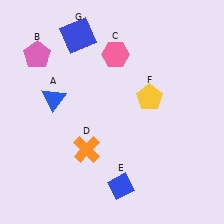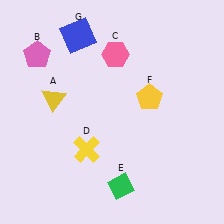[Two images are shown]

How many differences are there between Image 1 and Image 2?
There are 3 differences between the two images.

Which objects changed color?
A changed from blue to yellow. D changed from orange to yellow. E changed from blue to green.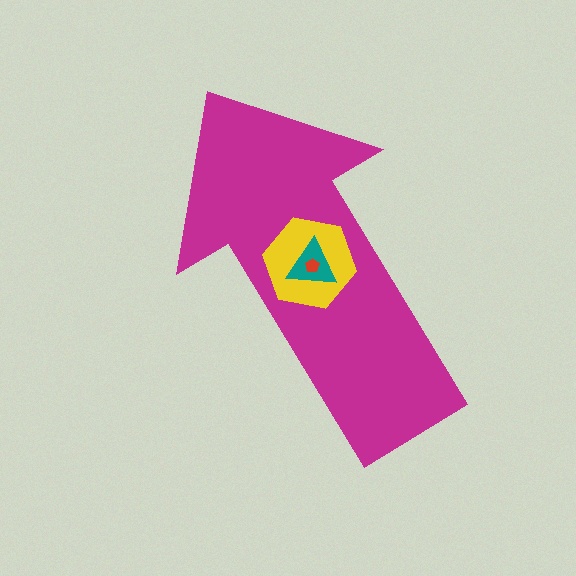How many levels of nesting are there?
4.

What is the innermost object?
The red pentagon.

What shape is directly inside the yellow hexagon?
The teal triangle.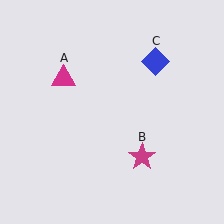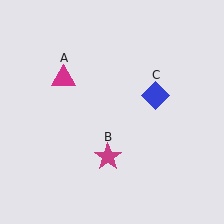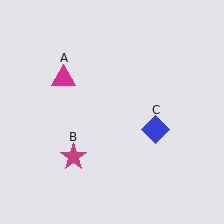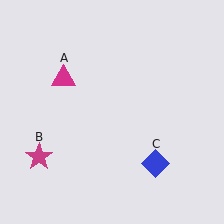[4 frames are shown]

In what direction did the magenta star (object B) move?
The magenta star (object B) moved left.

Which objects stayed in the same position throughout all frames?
Magenta triangle (object A) remained stationary.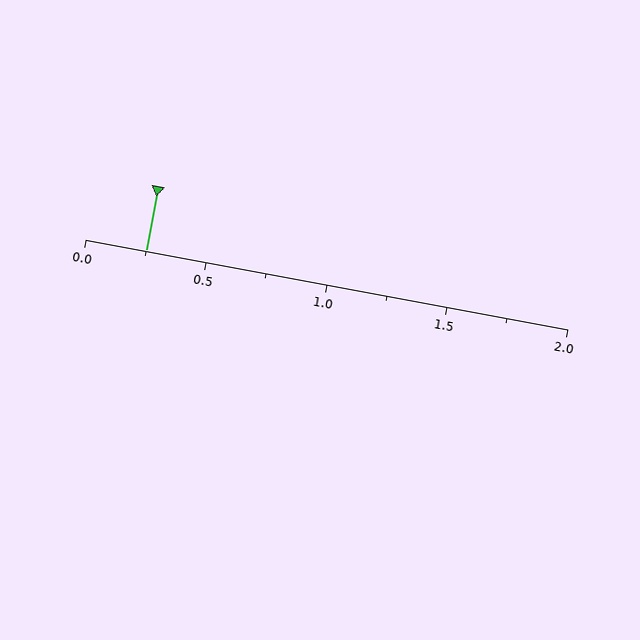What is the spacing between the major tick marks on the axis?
The major ticks are spaced 0.5 apart.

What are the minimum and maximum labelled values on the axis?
The axis runs from 0.0 to 2.0.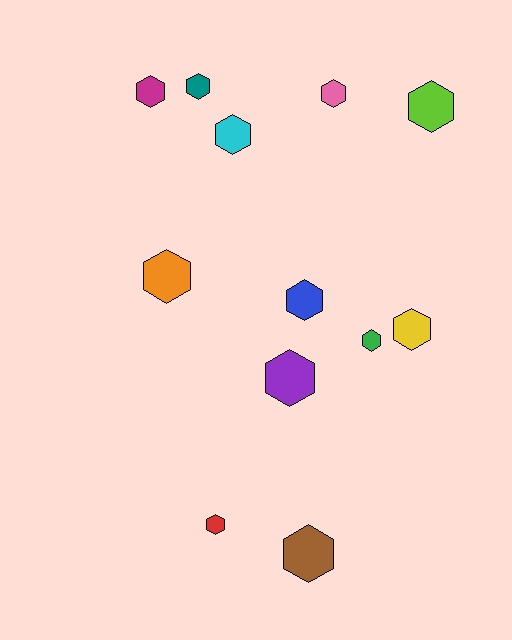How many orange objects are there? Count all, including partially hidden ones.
There is 1 orange object.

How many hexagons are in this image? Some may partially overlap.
There are 12 hexagons.